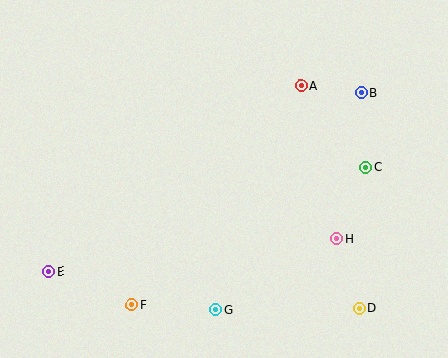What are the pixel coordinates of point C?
Point C is at (366, 167).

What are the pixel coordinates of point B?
Point B is at (361, 92).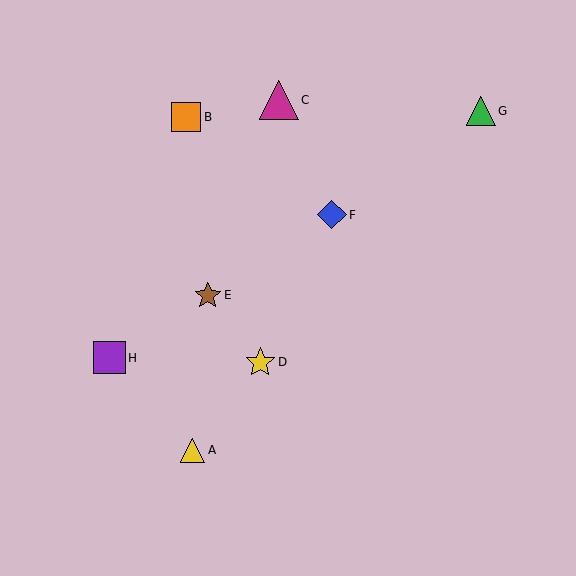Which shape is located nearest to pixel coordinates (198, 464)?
The yellow triangle (labeled A) at (192, 450) is nearest to that location.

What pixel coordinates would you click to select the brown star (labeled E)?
Click at (208, 295) to select the brown star E.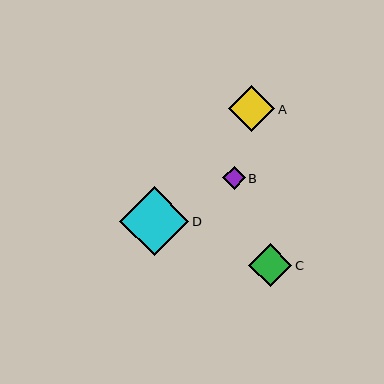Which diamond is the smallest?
Diamond B is the smallest with a size of approximately 23 pixels.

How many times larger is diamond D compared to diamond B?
Diamond D is approximately 3.1 times the size of diamond B.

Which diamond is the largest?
Diamond D is the largest with a size of approximately 69 pixels.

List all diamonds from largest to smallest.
From largest to smallest: D, A, C, B.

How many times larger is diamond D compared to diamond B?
Diamond D is approximately 3.1 times the size of diamond B.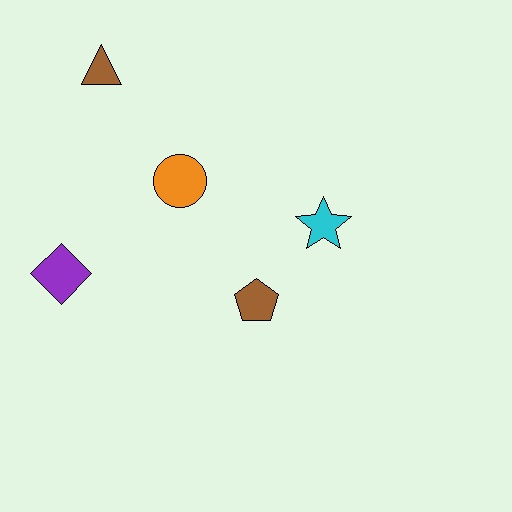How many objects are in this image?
There are 5 objects.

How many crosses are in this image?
There are no crosses.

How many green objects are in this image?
There are no green objects.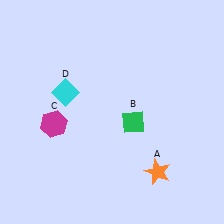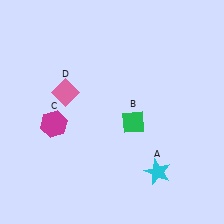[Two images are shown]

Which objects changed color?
A changed from orange to cyan. D changed from cyan to pink.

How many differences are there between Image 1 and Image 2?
There are 2 differences between the two images.